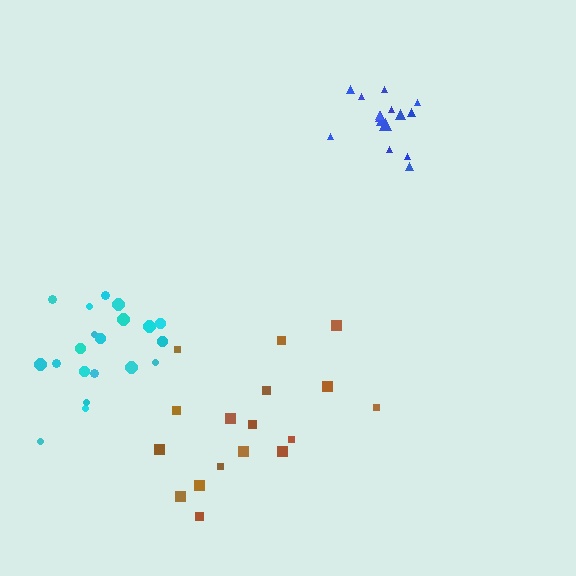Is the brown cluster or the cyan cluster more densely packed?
Cyan.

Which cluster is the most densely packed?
Blue.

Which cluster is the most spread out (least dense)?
Brown.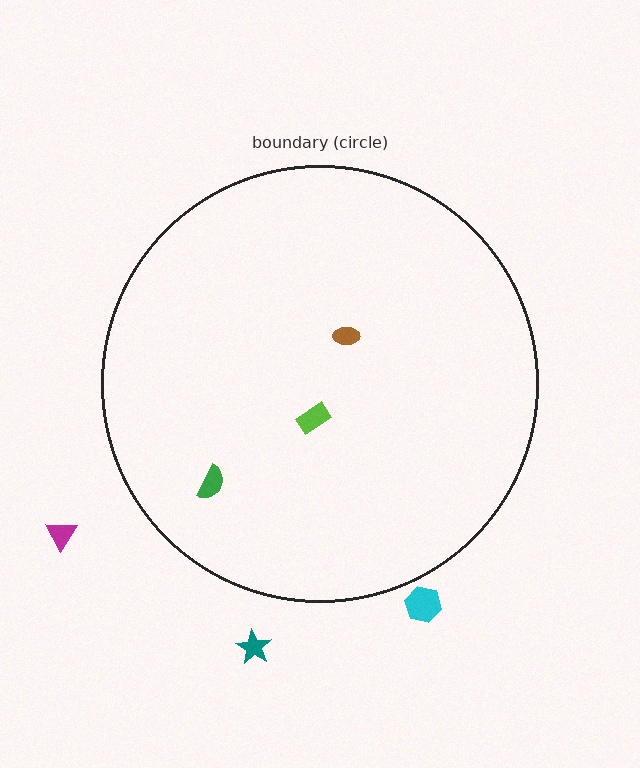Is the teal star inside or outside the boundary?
Outside.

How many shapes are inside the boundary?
3 inside, 3 outside.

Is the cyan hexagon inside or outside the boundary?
Outside.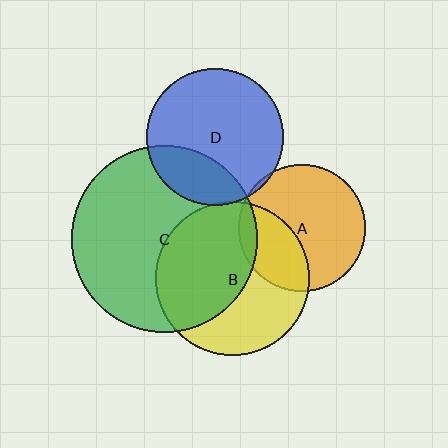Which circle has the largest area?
Circle C (green).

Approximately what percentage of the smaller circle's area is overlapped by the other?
Approximately 5%.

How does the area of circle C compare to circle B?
Approximately 1.5 times.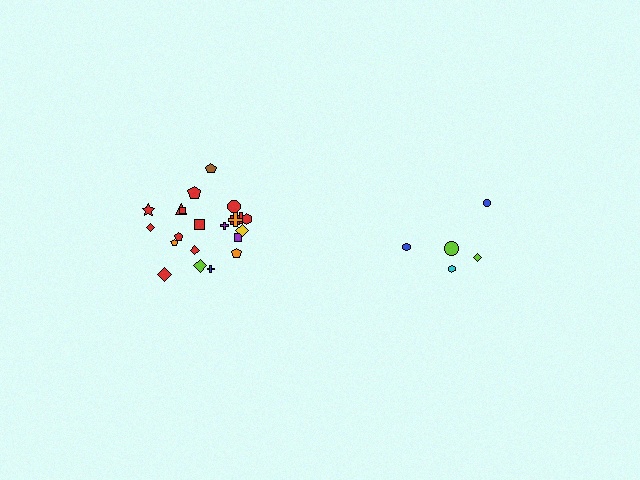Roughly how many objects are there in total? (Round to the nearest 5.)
Roughly 25 objects in total.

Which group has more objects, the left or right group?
The left group.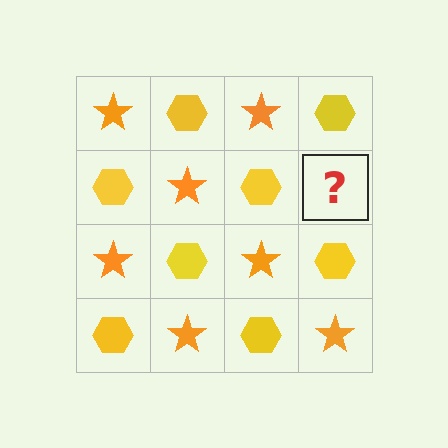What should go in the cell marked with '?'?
The missing cell should contain an orange star.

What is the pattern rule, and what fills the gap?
The rule is that it alternates orange star and yellow hexagon in a checkerboard pattern. The gap should be filled with an orange star.